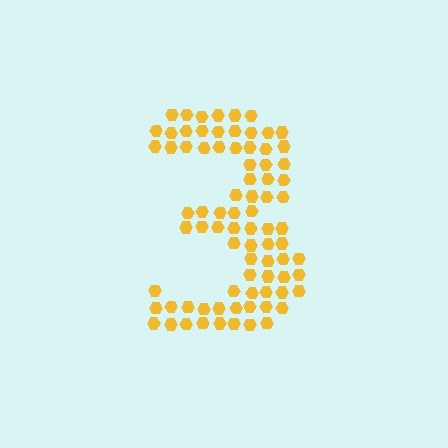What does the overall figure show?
The overall figure shows the digit 3.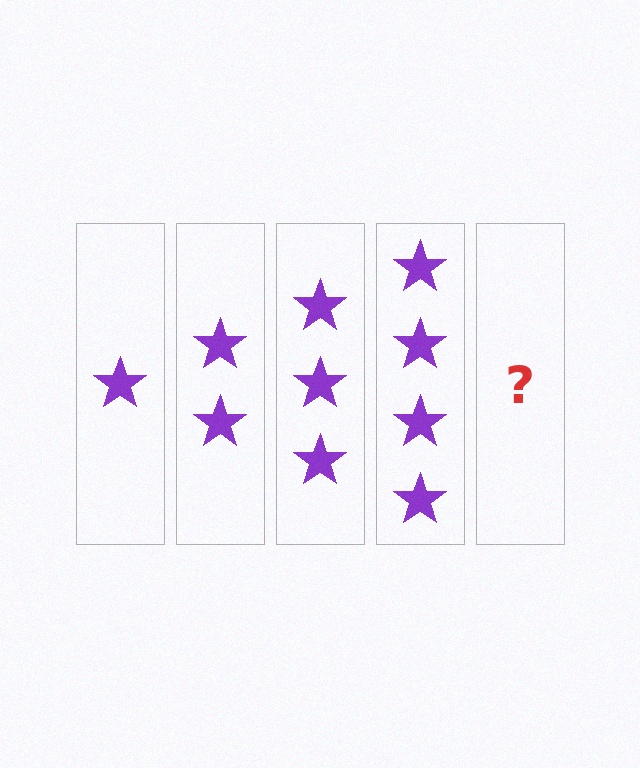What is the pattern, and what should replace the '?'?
The pattern is that each step adds one more star. The '?' should be 5 stars.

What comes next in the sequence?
The next element should be 5 stars.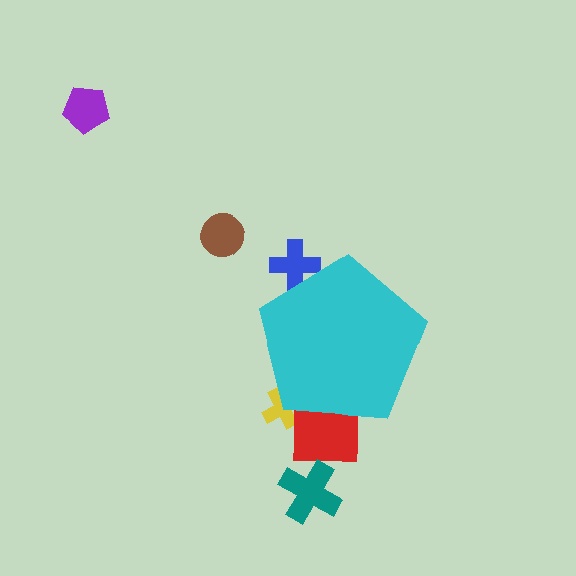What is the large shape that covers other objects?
A cyan pentagon.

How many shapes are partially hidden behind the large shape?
3 shapes are partially hidden.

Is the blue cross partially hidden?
Yes, the blue cross is partially hidden behind the cyan pentagon.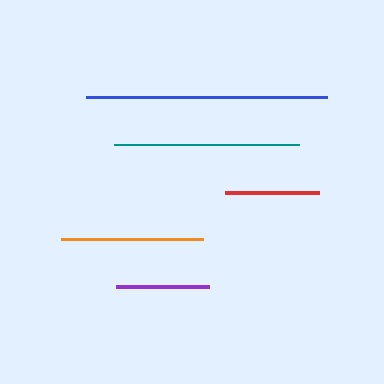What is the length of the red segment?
The red segment is approximately 94 pixels long.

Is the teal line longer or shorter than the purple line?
The teal line is longer than the purple line.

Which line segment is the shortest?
The purple line is the shortest at approximately 93 pixels.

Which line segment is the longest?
The blue line is the longest at approximately 241 pixels.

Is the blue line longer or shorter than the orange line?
The blue line is longer than the orange line.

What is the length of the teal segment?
The teal segment is approximately 185 pixels long.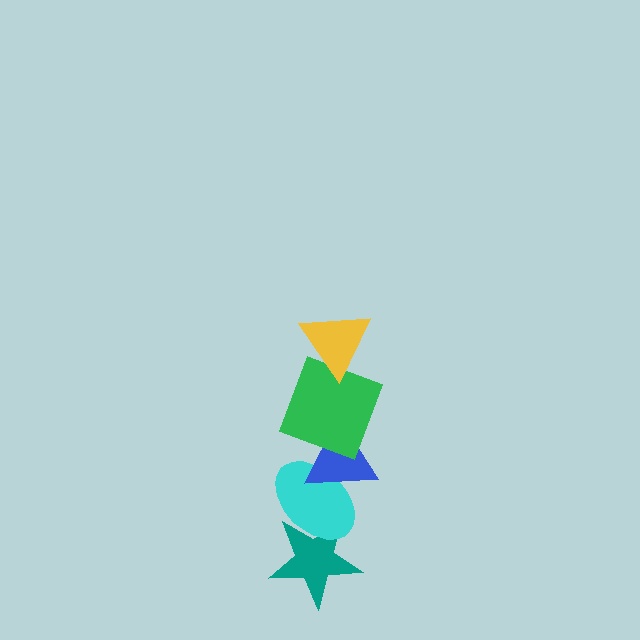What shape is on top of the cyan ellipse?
The blue triangle is on top of the cyan ellipse.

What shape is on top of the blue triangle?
The green square is on top of the blue triangle.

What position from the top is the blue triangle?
The blue triangle is 3rd from the top.